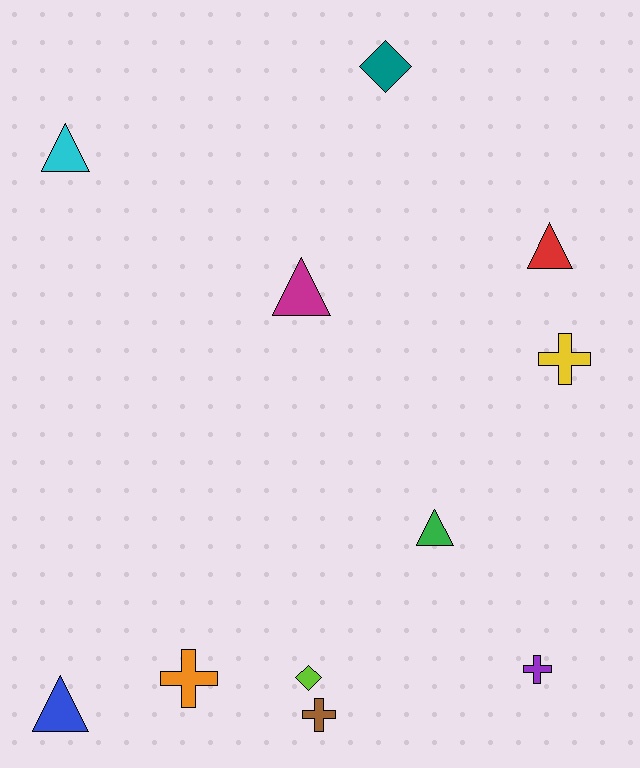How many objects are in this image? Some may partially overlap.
There are 11 objects.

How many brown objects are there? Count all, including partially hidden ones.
There is 1 brown object.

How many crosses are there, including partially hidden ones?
There are 4 crosses.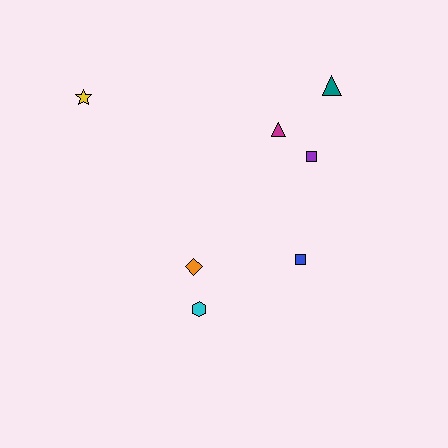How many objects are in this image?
There are 7 objects.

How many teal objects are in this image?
There is 1 teal object.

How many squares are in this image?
There are 2 squares.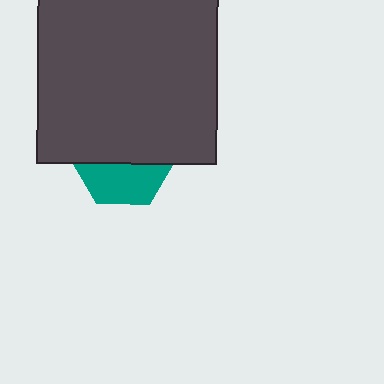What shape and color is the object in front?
The object in front is a dark gray square.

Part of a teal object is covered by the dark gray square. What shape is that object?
It is a hexagon.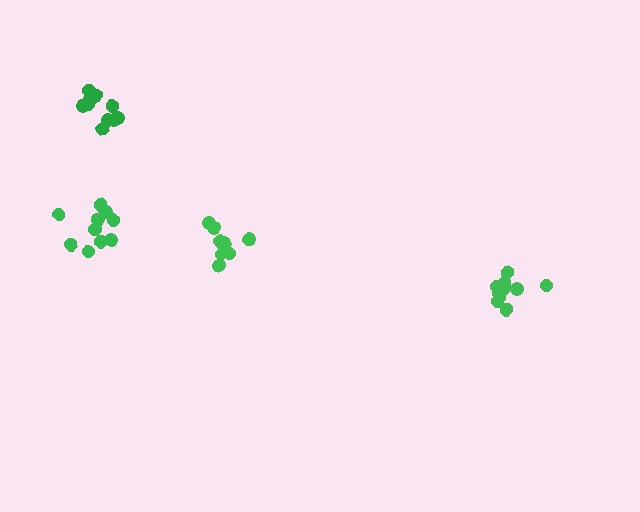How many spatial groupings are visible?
There are 4 spatial groupings.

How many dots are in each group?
Group 1: 9 dots, Group 2: 10 dots, Group 3: 10 dots, Group 4: 10 dots (39 total).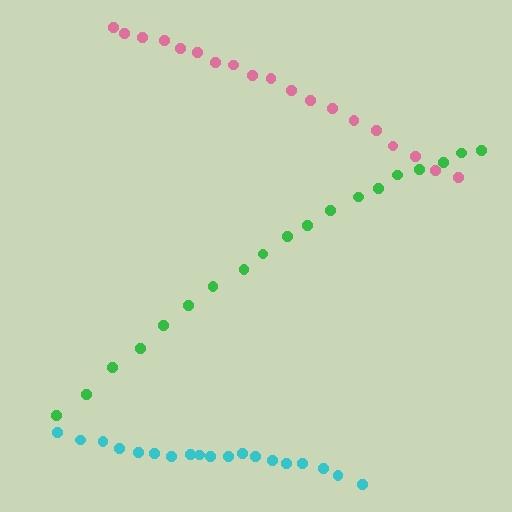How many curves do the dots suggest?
There are 3 distinct paths.